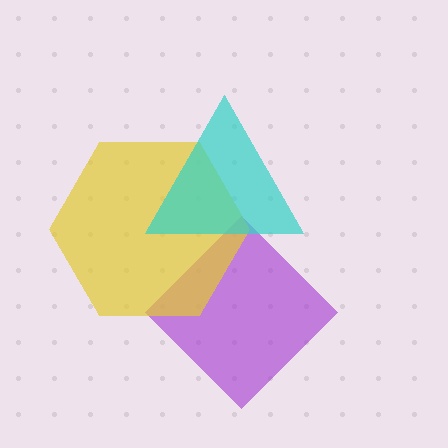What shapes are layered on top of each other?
The layered shapes are: a purple diamond, a yellow hexagon, a cyan triangle.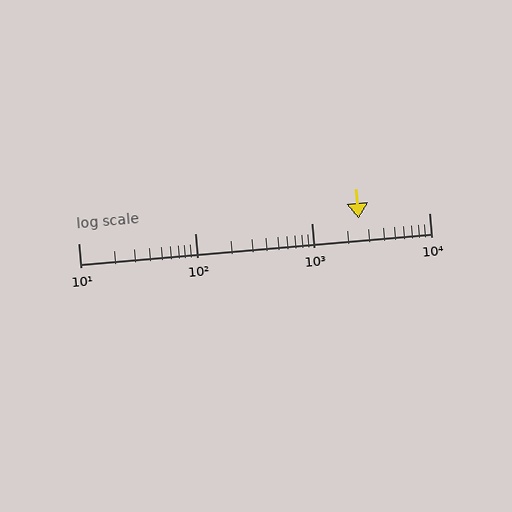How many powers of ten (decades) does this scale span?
The scale spans 3 decades, from 10 to 10000.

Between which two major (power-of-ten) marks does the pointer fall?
The pointer is between 1000 and 10000.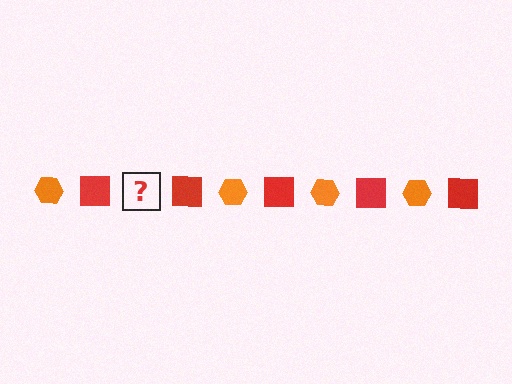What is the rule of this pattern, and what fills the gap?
The rule is that the pattern alternates between orange hexagon and red square. The gap should be filled with an orange hexagon.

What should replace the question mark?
The question mark should be replaced with an orange hexagon.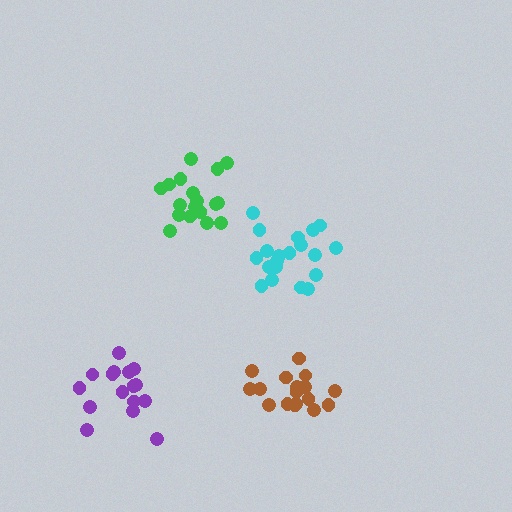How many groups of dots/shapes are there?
There are 4 groups.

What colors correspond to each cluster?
The clusters are colored: cyan, purple, green, brown.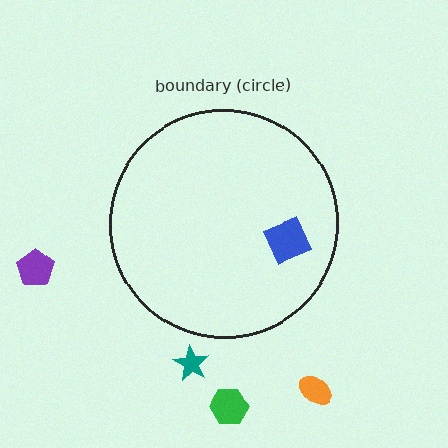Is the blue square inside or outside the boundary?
Inside.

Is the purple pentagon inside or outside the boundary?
Outside.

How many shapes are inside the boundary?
1 inside, 4 outside.